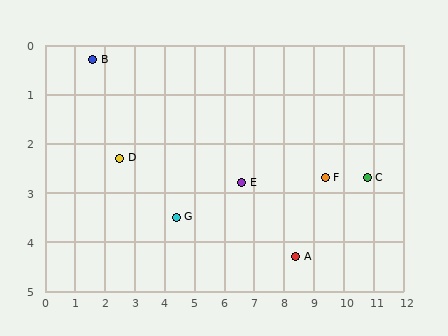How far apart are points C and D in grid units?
Points C and D are about 8.3 grid units apart.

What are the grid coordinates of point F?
Point F is at approximately (9.4, 2.7).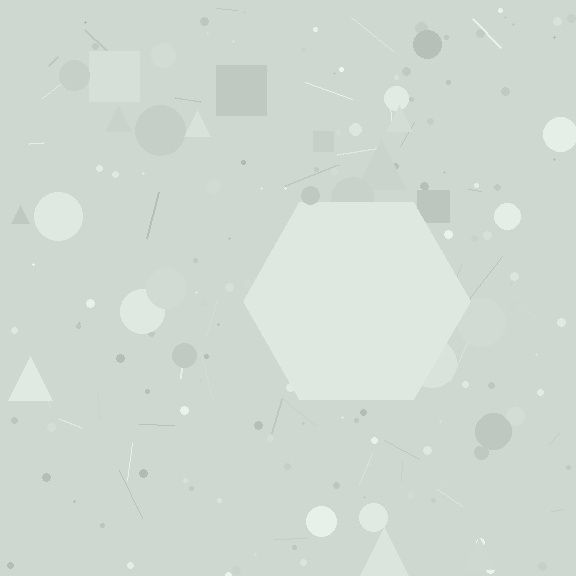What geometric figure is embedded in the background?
A hexagon is embedded in the background.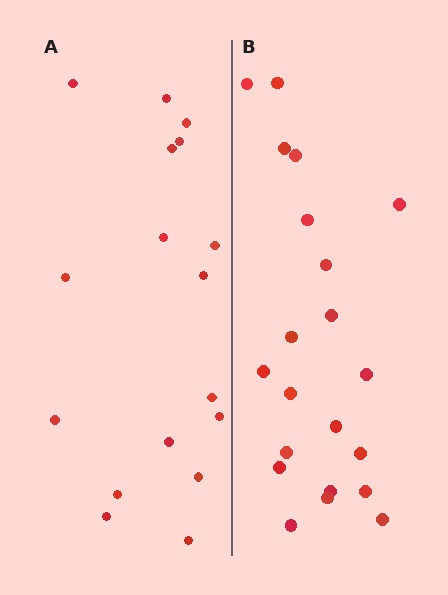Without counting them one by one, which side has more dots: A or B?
Region B (the right region) has more dots.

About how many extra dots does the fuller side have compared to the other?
Region B has about 4 more dots than region A.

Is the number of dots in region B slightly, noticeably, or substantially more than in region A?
Region B has only slightly more — the two regions are fairly close. The ratio is roughly 1.2 to 1.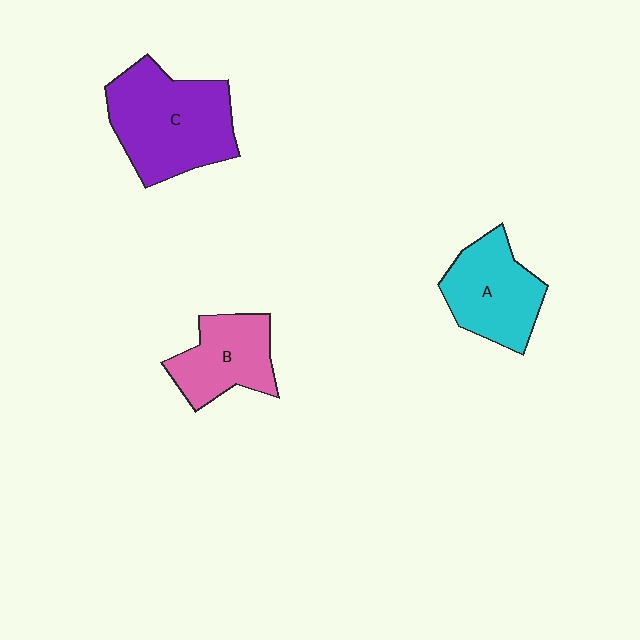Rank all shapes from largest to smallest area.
From largest to smallest: C (purple), A (cyan), B (pink).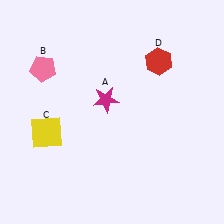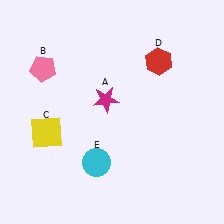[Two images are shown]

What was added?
A cyan circle (E) was added in Image 2.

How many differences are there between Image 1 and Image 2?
There is 1 difference between the two images.